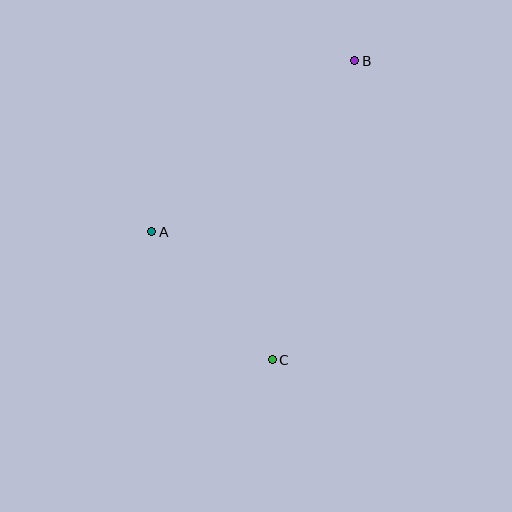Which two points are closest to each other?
Points A and C are closest to each other.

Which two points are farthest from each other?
Points B and C are farthest from each other.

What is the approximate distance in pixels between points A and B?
The distance between A and B is approximately 266 pixels.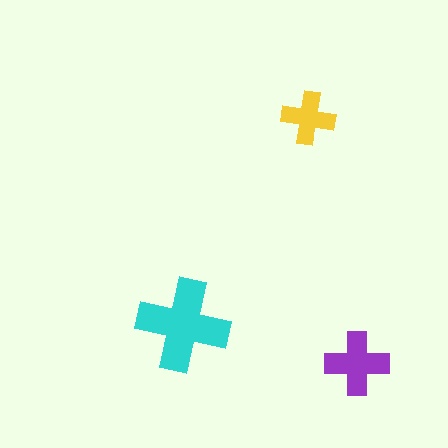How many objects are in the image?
There are 3 objects in the image.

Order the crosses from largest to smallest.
the cyan one, the purple one, the yellow one.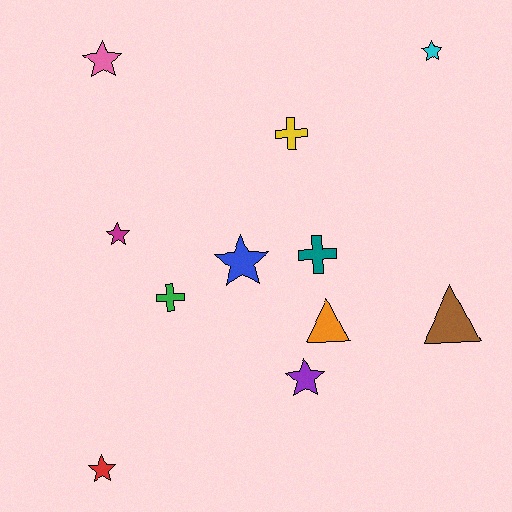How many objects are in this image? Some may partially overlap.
There are 11 objects.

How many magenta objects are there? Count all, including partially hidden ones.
There is 1 magenta object.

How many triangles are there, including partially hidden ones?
There are 2 triangles.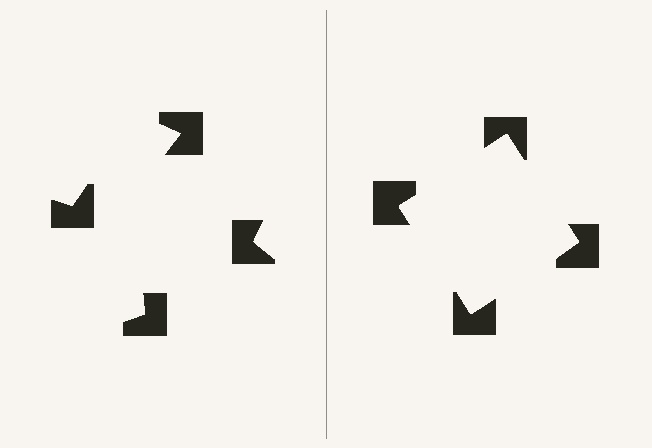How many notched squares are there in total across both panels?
8 — 4 on each side.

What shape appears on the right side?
An illusory square.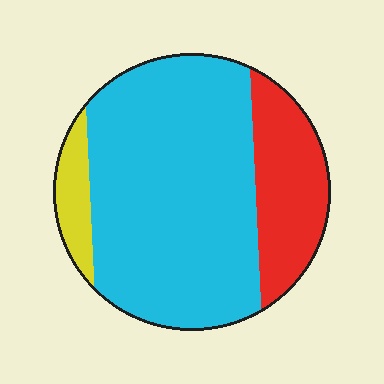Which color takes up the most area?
Cyan, at roughly 70%.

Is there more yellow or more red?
Red.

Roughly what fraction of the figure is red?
Red takes up about one fifth (1/5) of the figure.